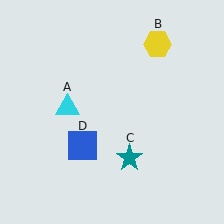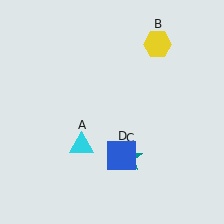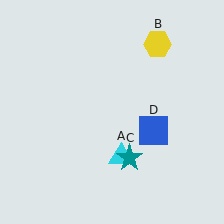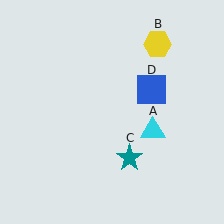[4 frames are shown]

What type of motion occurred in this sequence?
The cyan triangle (object A), blue square (object D) rotated counterclockwise around the center of the scene.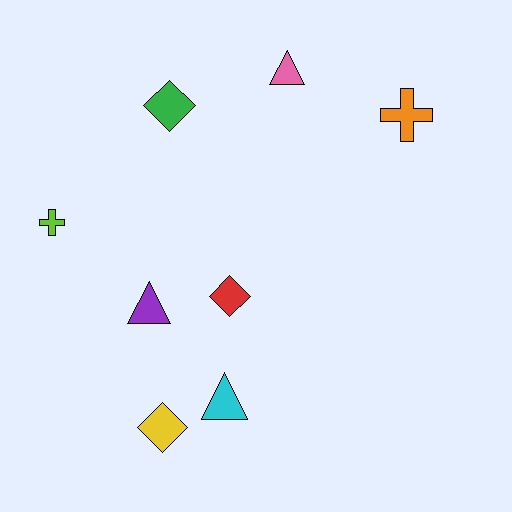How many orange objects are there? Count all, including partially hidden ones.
There is 1 orange object.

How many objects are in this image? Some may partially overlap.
There are 8 objects.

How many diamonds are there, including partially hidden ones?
There are 3 diamonds.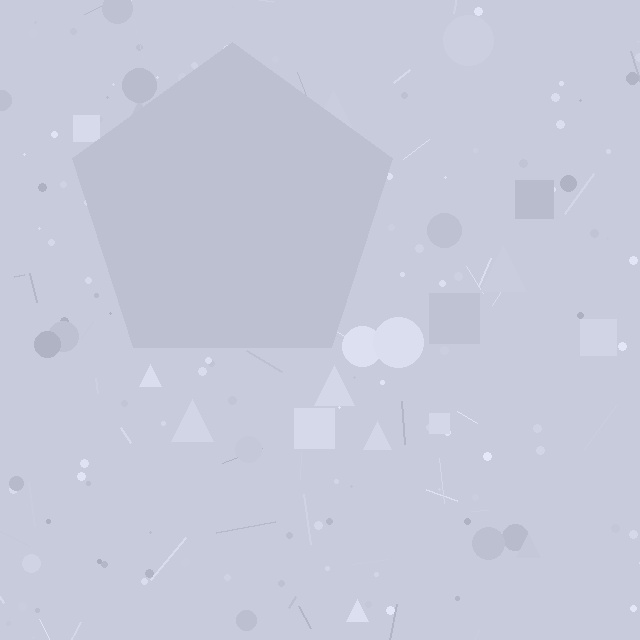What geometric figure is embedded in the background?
A pentagon is embedded in the background.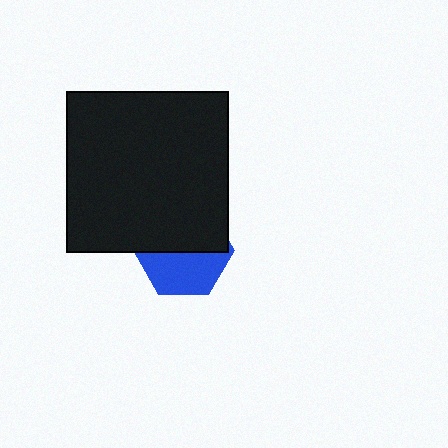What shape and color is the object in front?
The object in front is a black square.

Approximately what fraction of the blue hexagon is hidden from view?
Roughly 53% of the blue hexagon is hidden behind the black square.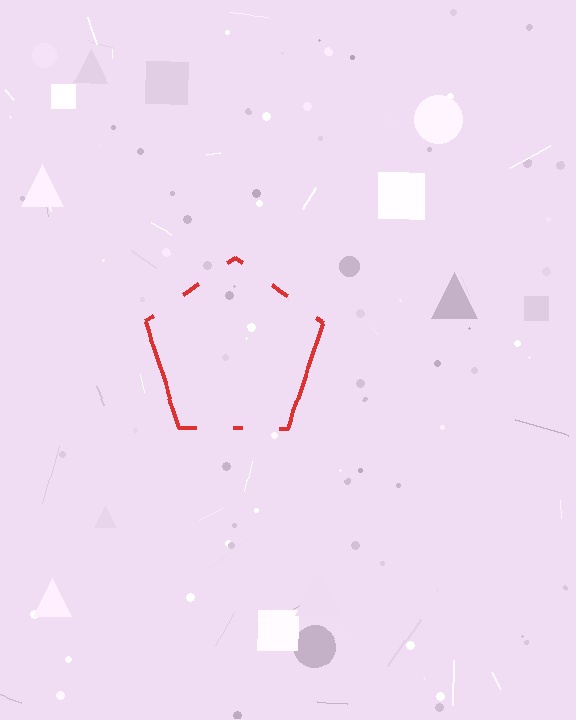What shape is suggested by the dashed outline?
The dashed outline suggests a pentagon.